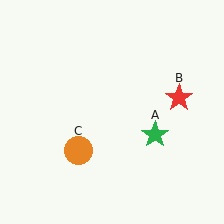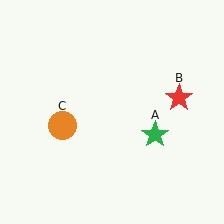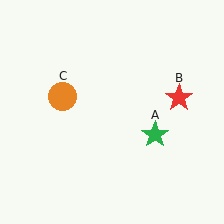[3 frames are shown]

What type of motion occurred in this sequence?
The orange circle (object C) rotated clockwise around the center of the scene.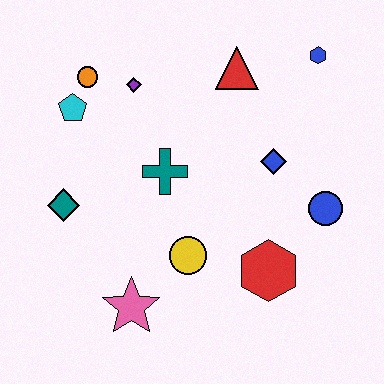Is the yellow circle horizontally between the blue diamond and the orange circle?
Yes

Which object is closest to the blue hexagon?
The red triangle is closest to the blue hexagon.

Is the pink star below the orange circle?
Yes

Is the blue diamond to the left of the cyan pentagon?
No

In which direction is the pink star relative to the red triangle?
The pink star is below the red triangle.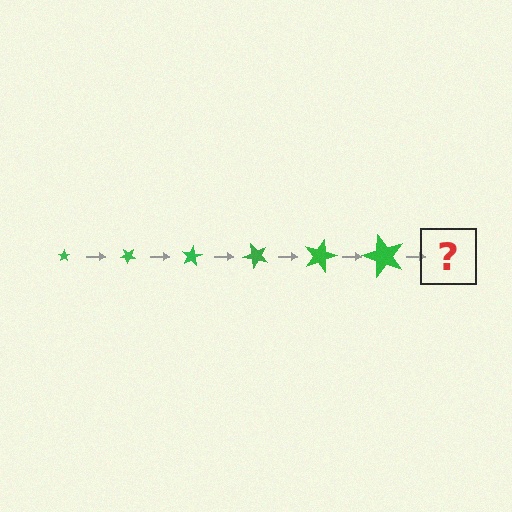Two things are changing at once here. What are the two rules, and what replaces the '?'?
The two rules are that the star grows larger each step and it rotates 40 degrees each step. The '?' should be a star, larger than the previous one and rotated 240 degrees from the start.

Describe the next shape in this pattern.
It should be a star, larger than the previous one and rotated 240 degrees from the start.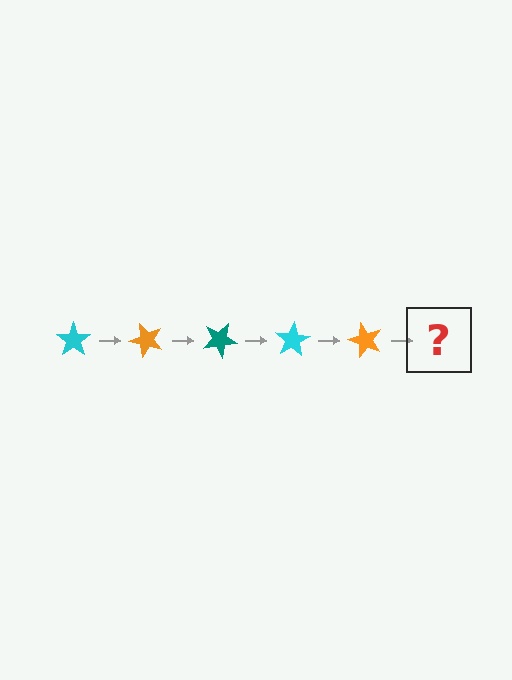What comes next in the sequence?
The next element should be a teal star, rotated 250 degrees from the start.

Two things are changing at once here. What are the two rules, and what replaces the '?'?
The two rules are that it rotates 50 degrees each step and the color cycles through cyan, orange, and teal. The '?' should be a teal star, rotated 250 degrees from the start.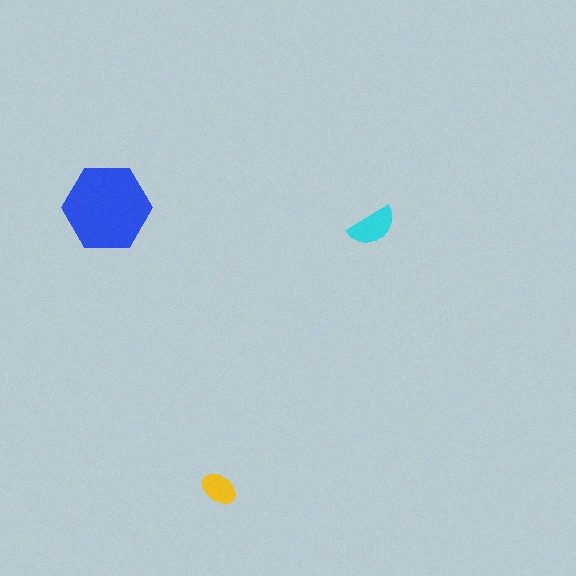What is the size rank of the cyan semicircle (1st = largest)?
2nd.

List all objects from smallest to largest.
The yellow ellipse, the cyan semicircle, the blue hexagon.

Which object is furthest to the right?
The cyan semicircle is rightmost.